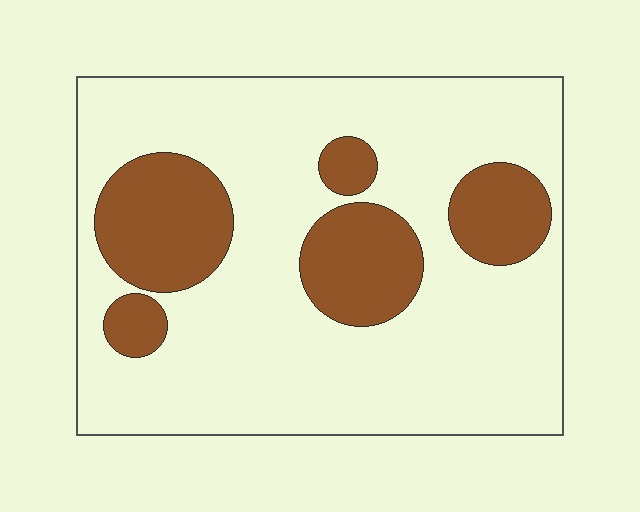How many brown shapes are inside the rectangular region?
5.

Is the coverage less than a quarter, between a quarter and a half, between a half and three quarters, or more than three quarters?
Less than a quarter.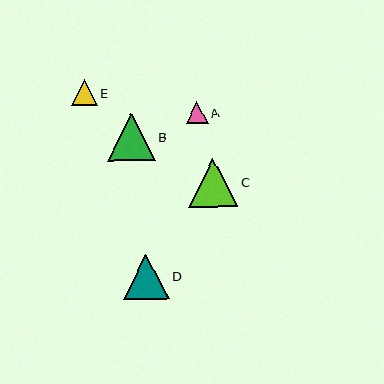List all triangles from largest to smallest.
From largest to smallest: C, B, D, E, A.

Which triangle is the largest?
Triangle C is the largest with a size of approximately 49 pixels.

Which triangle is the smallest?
Triangle A is the smallest with a size of approximately 22 pixels.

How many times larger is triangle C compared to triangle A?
Triangle C is approximately 2.2 times the size of triangle A.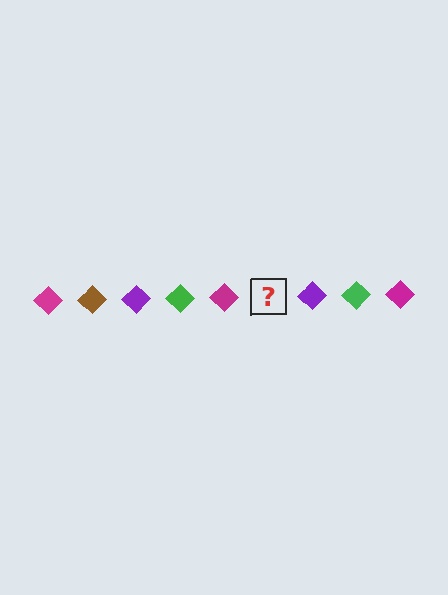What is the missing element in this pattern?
The missing element is a brown diamond.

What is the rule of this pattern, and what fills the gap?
The rule is that the pattern cycles through magenta, brown, purple, green diamonds. The gap should be filled with a brown diamond.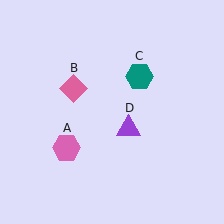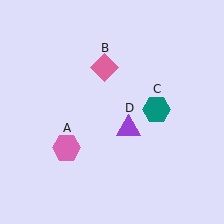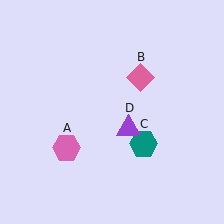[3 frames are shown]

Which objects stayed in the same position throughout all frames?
Pink hexagon (object A) and purple triangle (object D) remained stationary.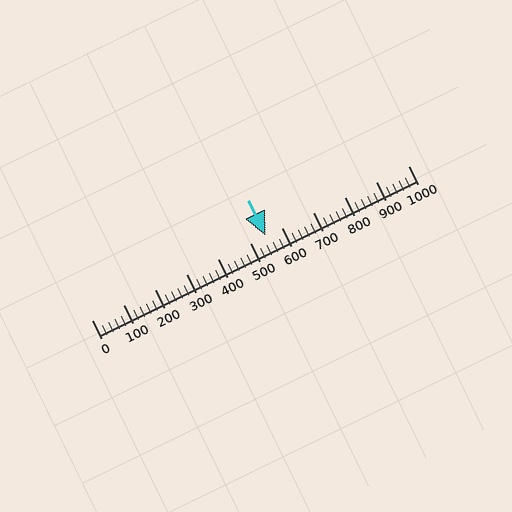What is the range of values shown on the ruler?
The ruler shows values from 0 to 1000.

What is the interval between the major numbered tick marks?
The major tick marks are spaced 100 units apart.